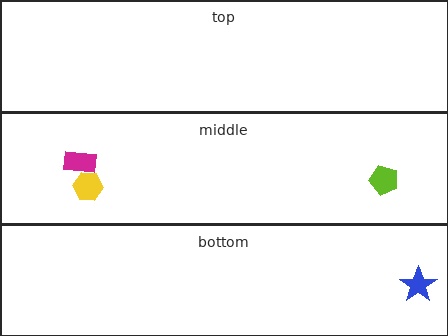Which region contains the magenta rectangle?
The middle region.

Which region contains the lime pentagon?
The middle region.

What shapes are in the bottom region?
The blue star.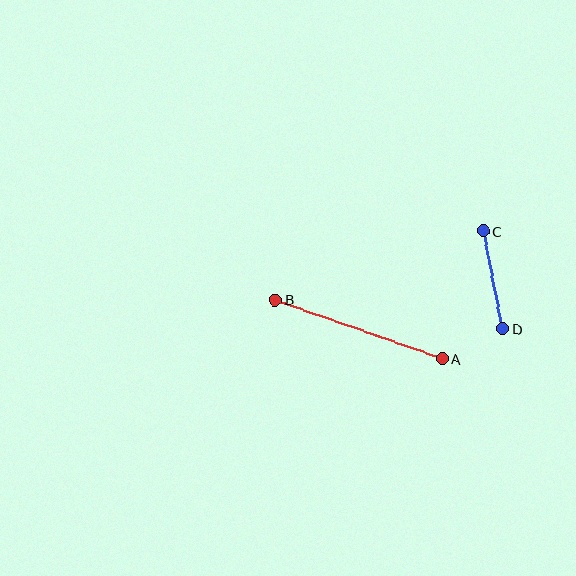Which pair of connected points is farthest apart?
Points A and B are farthest apart.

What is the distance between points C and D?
The distance is approximately 100 pixels.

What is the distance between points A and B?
The distance is approximately 177 pixels.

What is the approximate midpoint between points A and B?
The midpoint is at approximately (359, 329) pixels.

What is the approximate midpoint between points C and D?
The midpoint is at approximately (493, 280) pixels.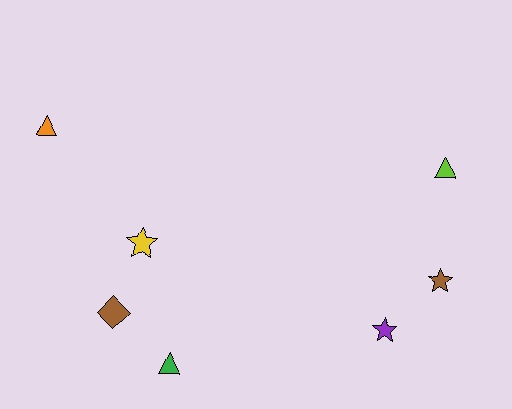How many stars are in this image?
There are 3 stars.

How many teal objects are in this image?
There are no teal objects.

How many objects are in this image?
There are 7 objects.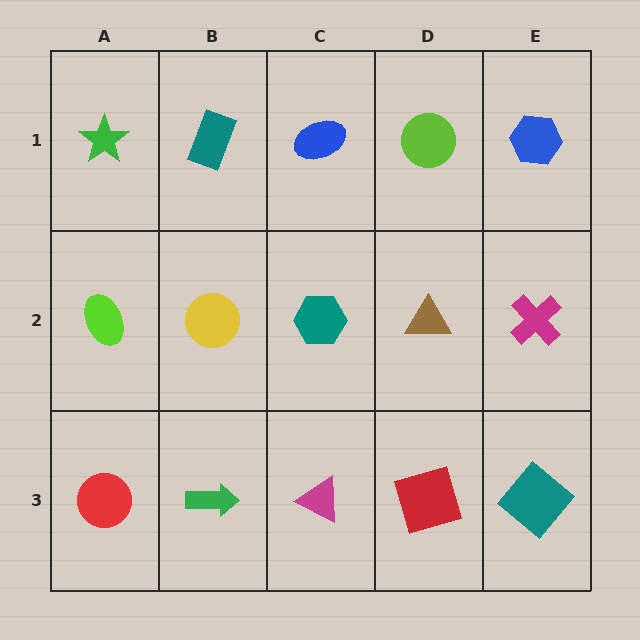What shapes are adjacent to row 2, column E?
A blue hexagon (row 1, column E), a teal diamond (row 3, column E), a brown triangle (row 2, column D).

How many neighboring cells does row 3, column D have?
3.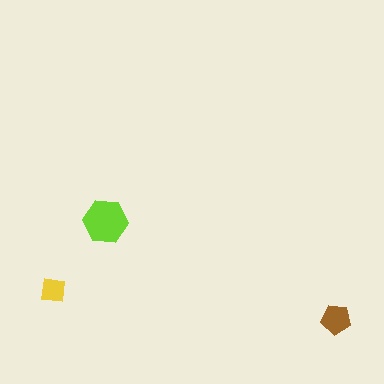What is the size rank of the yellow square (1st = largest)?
3rd.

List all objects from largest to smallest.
The lime hexagon, the brown pentagon, the yellow square.